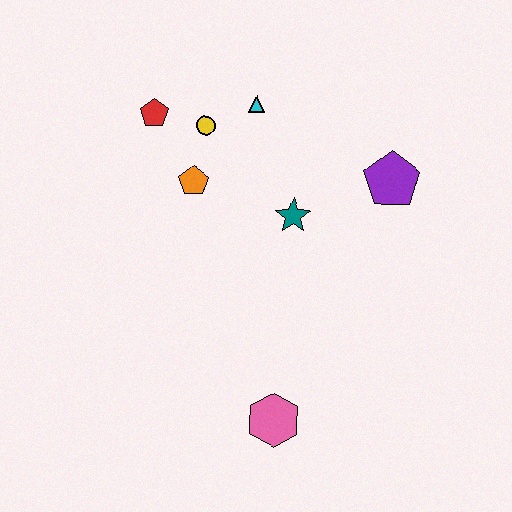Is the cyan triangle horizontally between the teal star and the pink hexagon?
No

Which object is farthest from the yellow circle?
The pink hexagon is farthest from the yellow circle.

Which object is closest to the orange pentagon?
The yellow circle is closest to the orange pentagon.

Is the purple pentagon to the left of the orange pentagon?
No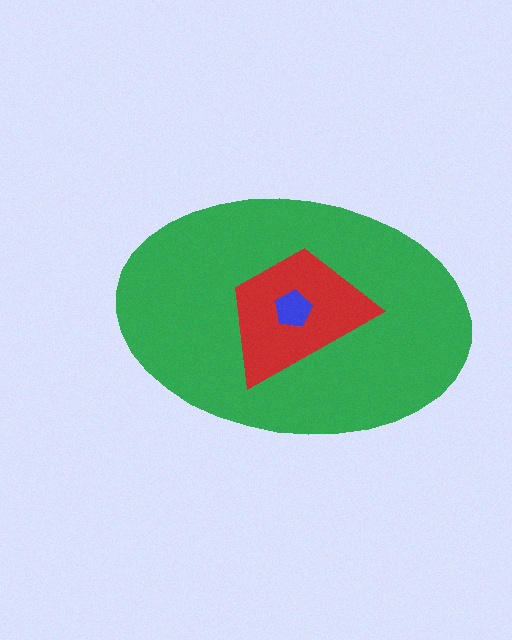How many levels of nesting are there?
3.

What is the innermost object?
The blue pentagon.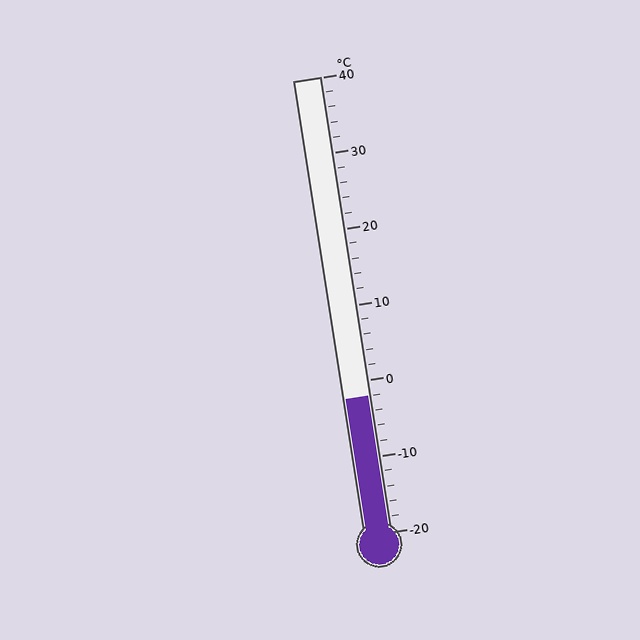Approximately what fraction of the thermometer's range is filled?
The thermometer is filled to approximately 30% of its range.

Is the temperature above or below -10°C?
The temperature is above -10°C.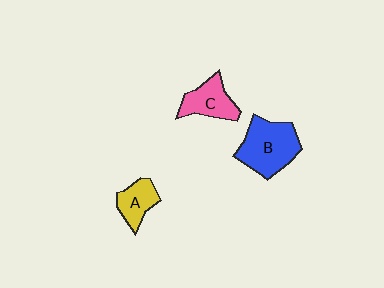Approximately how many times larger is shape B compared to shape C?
Approximately 1.5 times.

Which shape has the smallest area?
Shape A (yellow).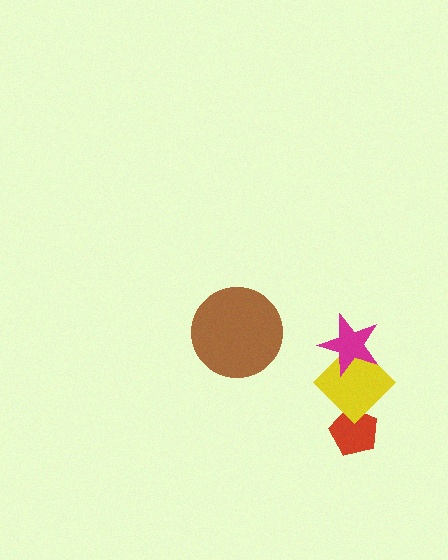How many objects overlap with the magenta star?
1 object overlaps with the magenta star.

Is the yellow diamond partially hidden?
Yes, it is partially covered by another shape.